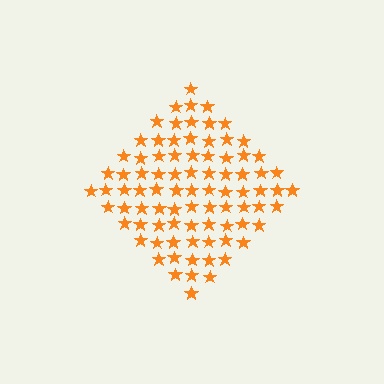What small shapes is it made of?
It is made of small stars.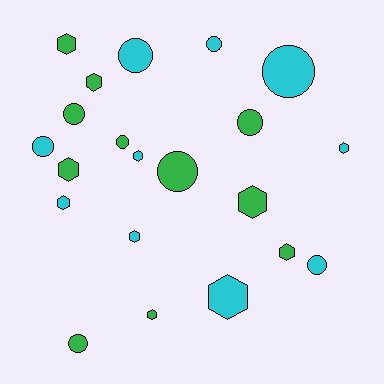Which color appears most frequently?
Green, with 11 objects.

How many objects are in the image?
There are 21 objects.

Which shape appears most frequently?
Hexagon, with 11 objects.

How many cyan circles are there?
There are 5 cyan circles.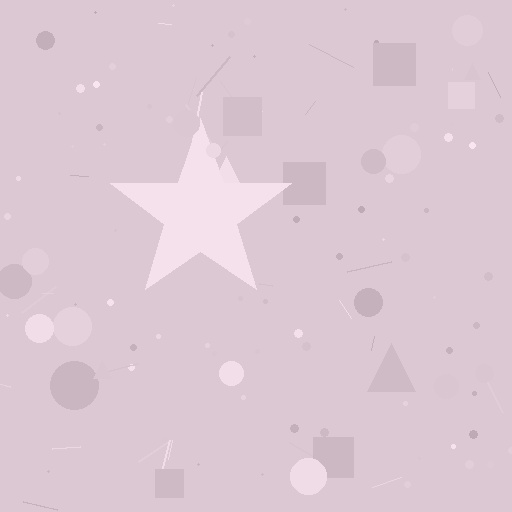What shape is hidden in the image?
A star is hidden in the image.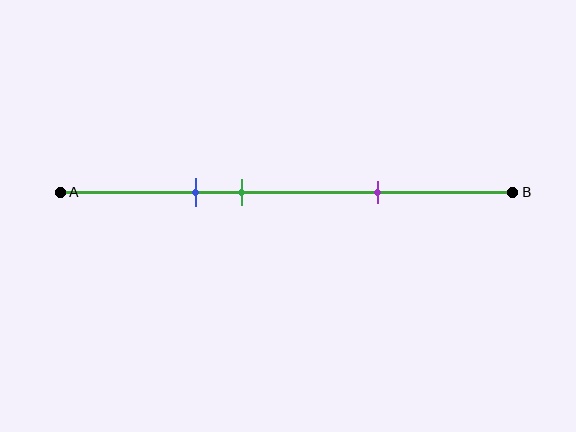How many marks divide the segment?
There are 3 marks dividing the segment.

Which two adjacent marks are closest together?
The blue and green marks are the closest adjacent pair.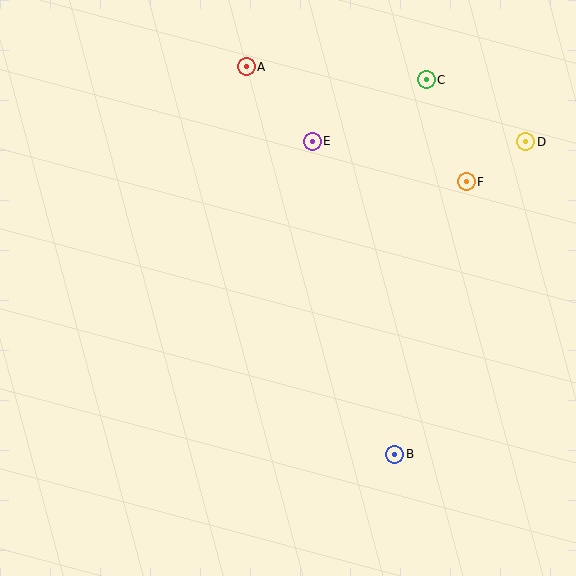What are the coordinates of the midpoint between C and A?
The midpoint between C and A is at (336, 73).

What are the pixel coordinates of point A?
Point A is at (246, 67).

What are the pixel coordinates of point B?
Point B is at (395, 454).